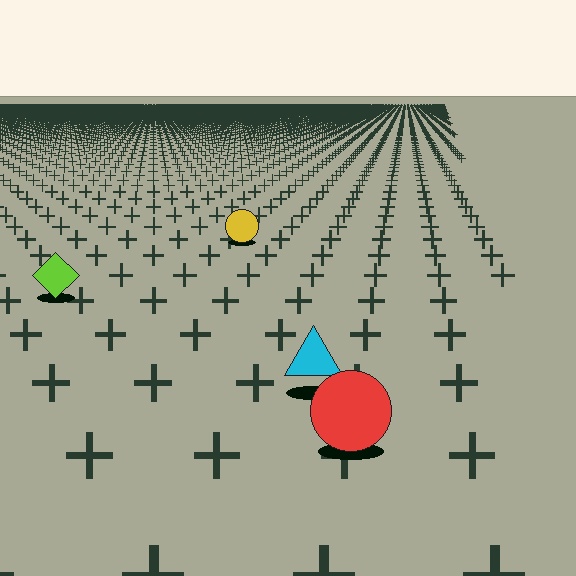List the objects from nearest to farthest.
From nearest to farthest: the red circle, the cyan triangle, the lime diamond, the yellow circle.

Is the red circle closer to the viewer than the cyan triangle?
Yes. The red circle is closer — you can tell from the texture gradient: the ground texture is coarser near it.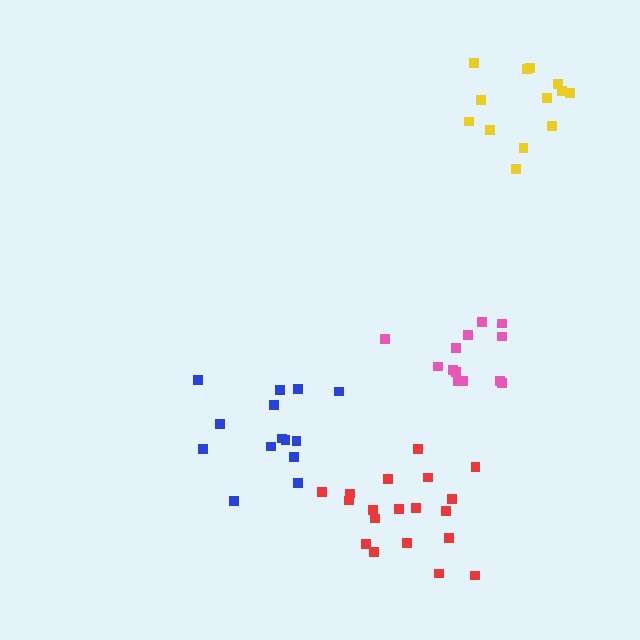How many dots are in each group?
Group 1: 14 dots, Group 2: 13 dots, Group 3: 19 dots, Group 4: 13 dots (59 total).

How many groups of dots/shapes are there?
There are 4 groups.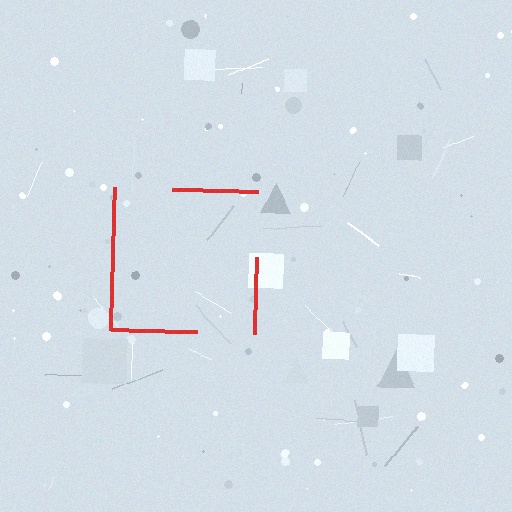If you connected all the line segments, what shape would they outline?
They would outline a square.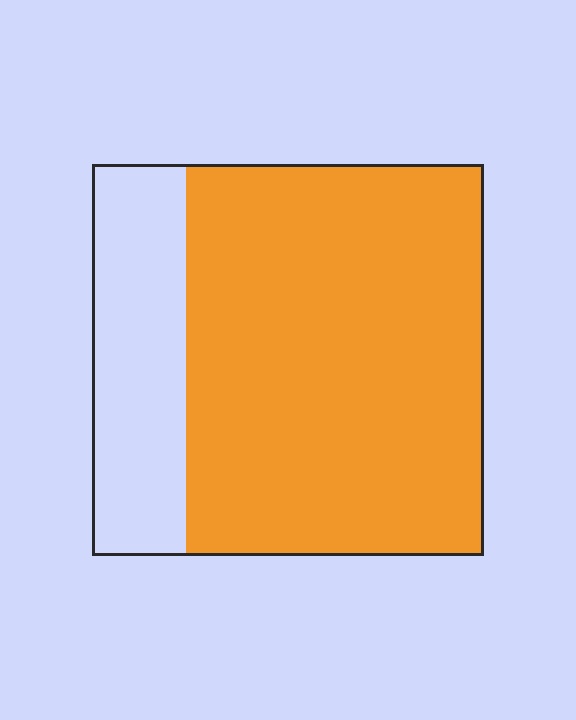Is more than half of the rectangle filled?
Yes.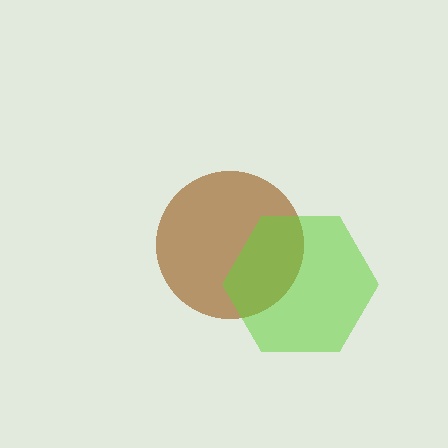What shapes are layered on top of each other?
The layered shapes are: a brown circle, a lime hexagon.